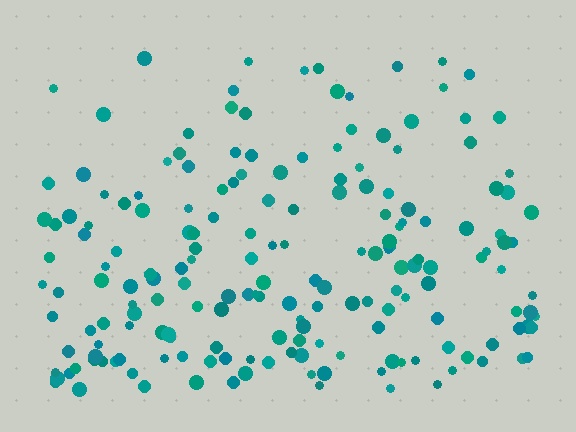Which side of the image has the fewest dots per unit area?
The top.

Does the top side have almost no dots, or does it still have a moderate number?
Still a moderate number, just noticeably fewer than the bottom.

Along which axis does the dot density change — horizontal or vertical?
Vertical.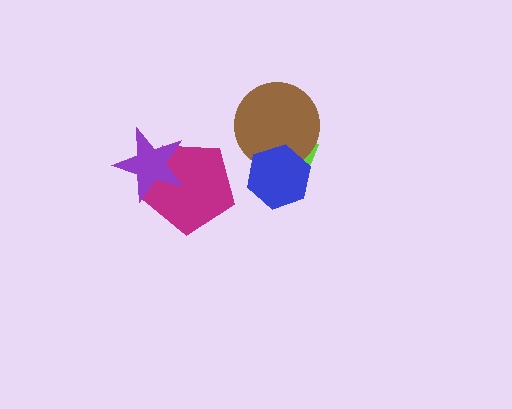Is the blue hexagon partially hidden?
No, no other shape covers it.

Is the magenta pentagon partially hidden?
Yes, it is partially covered by another shape.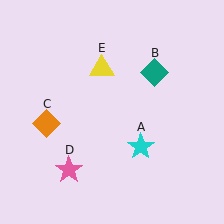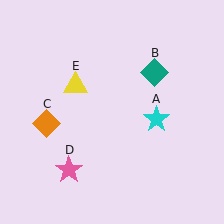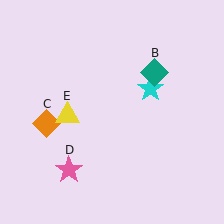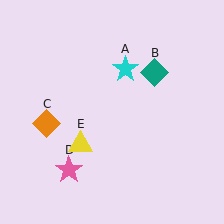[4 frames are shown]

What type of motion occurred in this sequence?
The cyan star (object A), yellow triangle (object E) rotated counterclockwise around the center of the scene.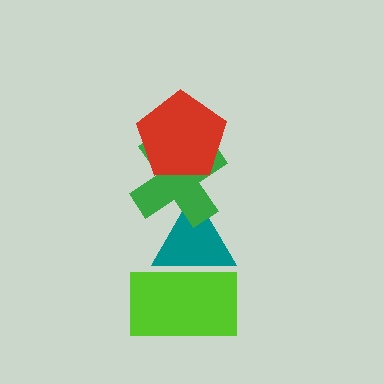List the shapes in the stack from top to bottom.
From top to bottom: the red pentagon, the green cross, the teal triangle, the lime rectangle.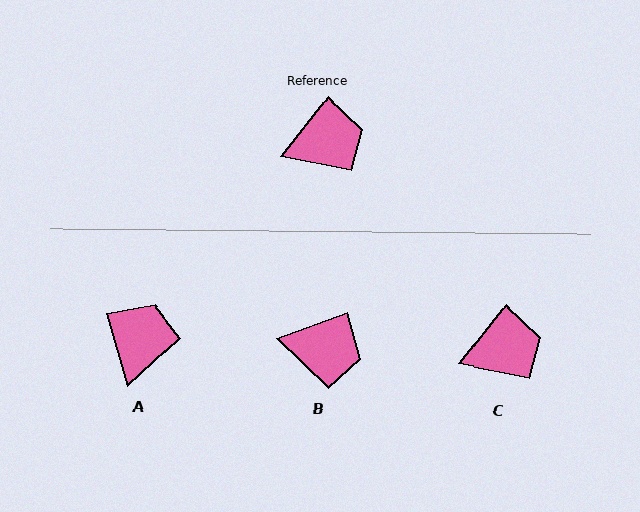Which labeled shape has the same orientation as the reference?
C.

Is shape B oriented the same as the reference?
No, it is off by about 32 degrees.